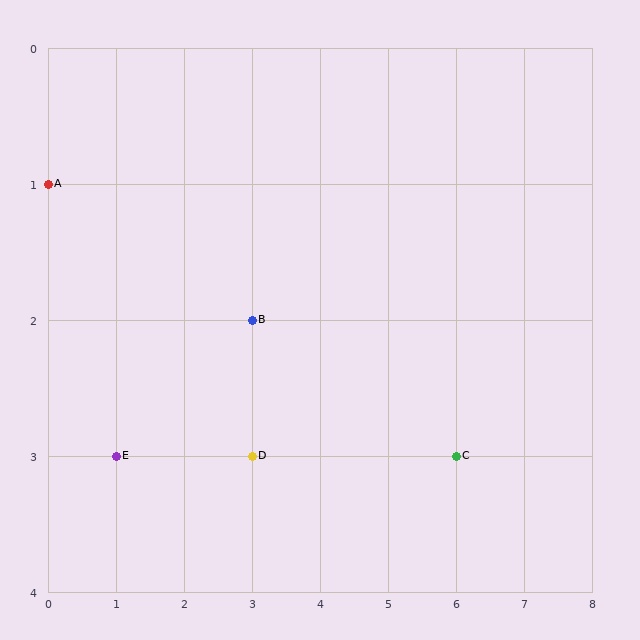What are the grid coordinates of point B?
Point B is at grid coordinates (3, 2).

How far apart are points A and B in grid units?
Points A and B are 3 columns and 1 row apart (about 3.2 grid units diagonally).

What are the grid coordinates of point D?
Point D is at grid coordinates (3, 3).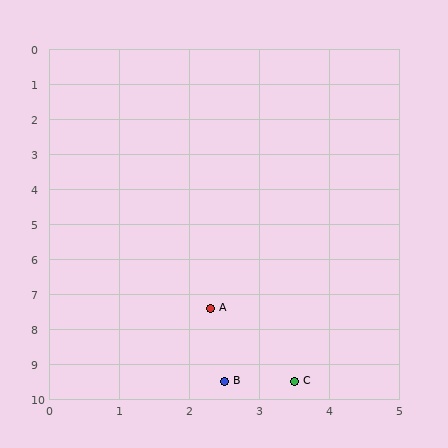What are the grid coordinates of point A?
Point A is at approximately (2.3, 7.4).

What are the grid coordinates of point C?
Point C is at approximately (3.5, 9.5).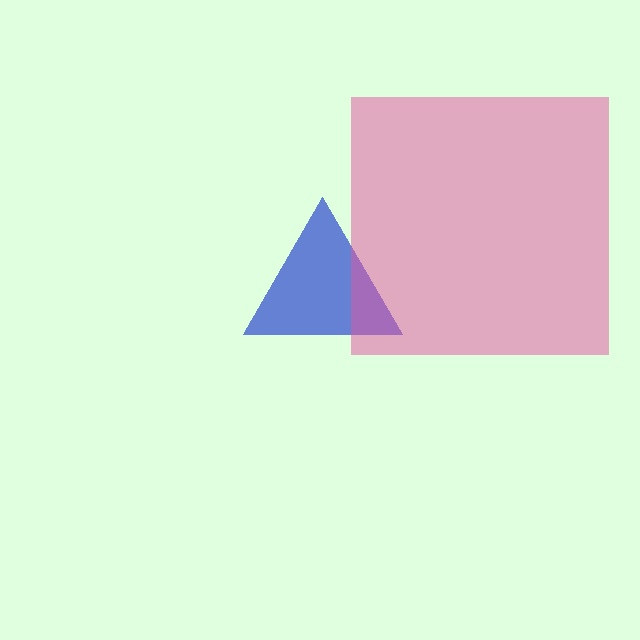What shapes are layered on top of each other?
The layered shapes are: a blue triangle, a pink square.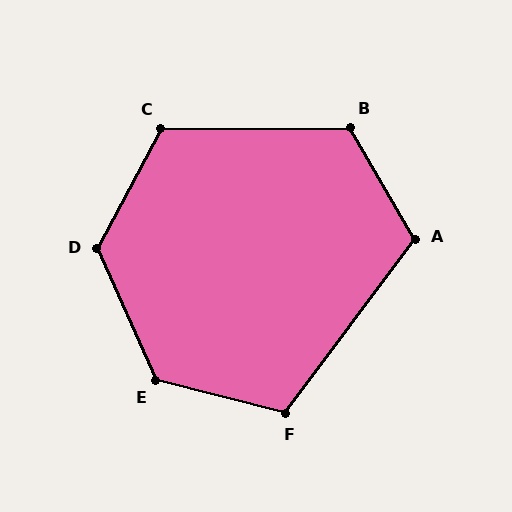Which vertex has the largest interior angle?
E, at approximately 128 degrees.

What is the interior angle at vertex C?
Approximately 118 degrees (obtuse).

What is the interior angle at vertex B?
Approximately 120 degrees (obtuse).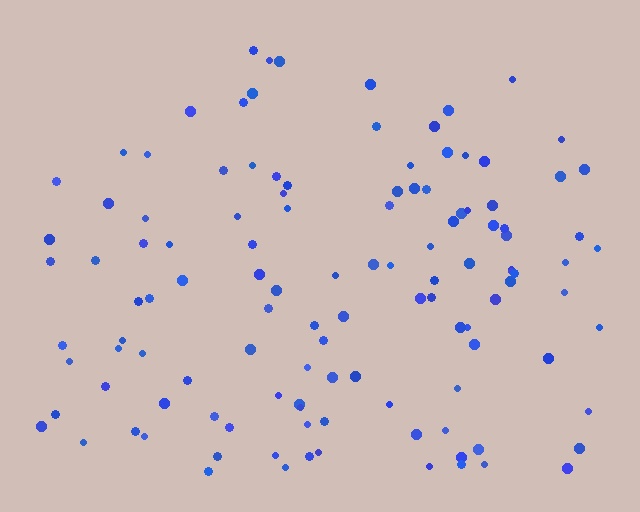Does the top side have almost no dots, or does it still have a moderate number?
Still a moderate number, just noticeably fewer than the bottom.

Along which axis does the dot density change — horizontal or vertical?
Vertical.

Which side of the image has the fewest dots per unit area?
The top.